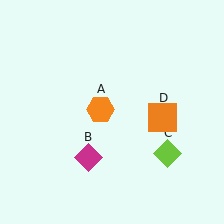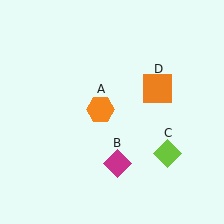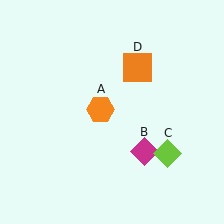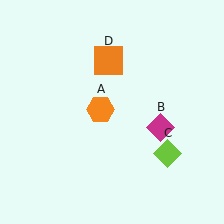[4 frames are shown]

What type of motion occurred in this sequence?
The magenta diamond (object B), orange square (object D) rotated counterclockwise around the center of the scene.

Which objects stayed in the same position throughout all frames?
Orange hexagon (object A) and lime diamond (object C) remained stationary.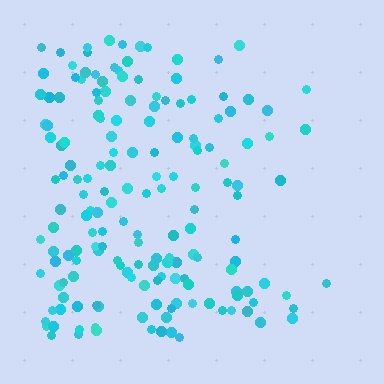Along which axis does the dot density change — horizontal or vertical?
Horizontal.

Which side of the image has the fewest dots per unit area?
The right.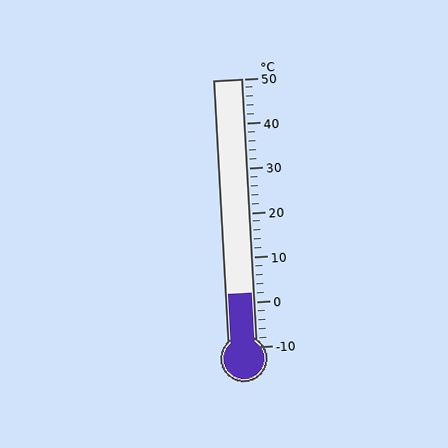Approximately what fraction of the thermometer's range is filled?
The thermometer is filled to approximately 20% of its range.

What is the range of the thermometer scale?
The thermometer scale ranges from -10°C to 50°C.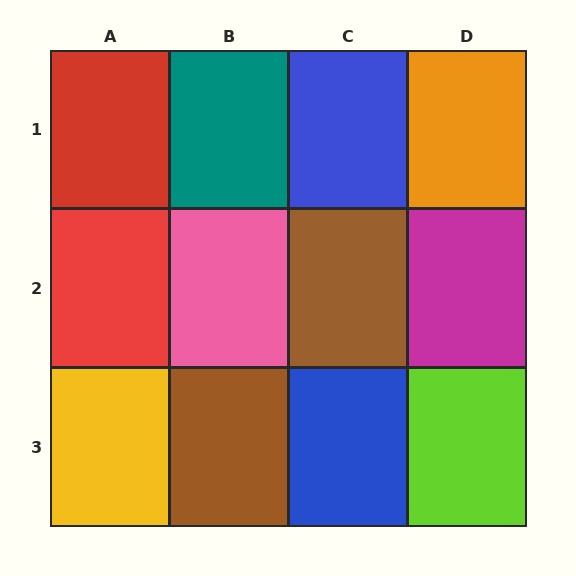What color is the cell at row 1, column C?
Blue.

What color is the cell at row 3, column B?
Brown.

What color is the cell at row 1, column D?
Orange.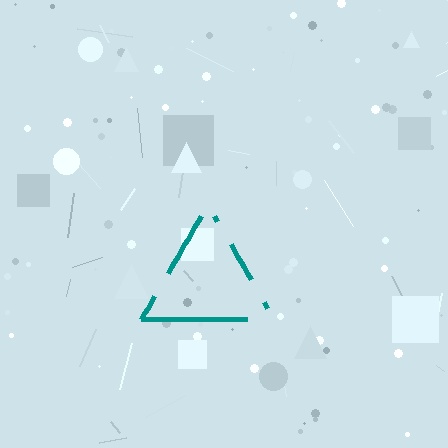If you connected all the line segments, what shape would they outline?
They would outline a triangle.